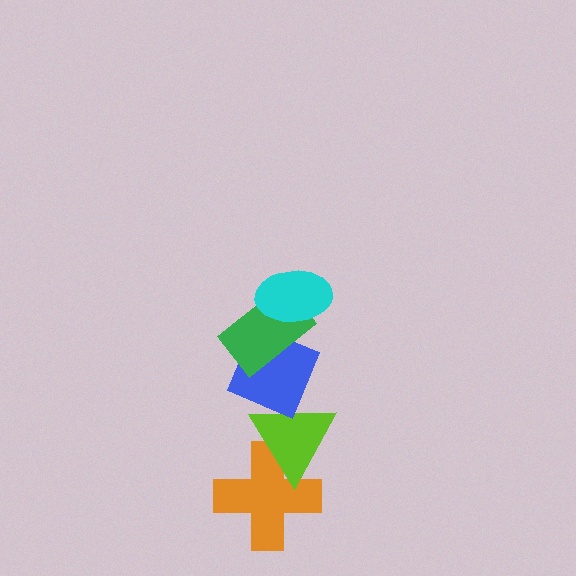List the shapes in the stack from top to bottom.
From top to bottom: the cyan ellipse, the green rectangle, the blue diamond, the lime triangle, the orange cross.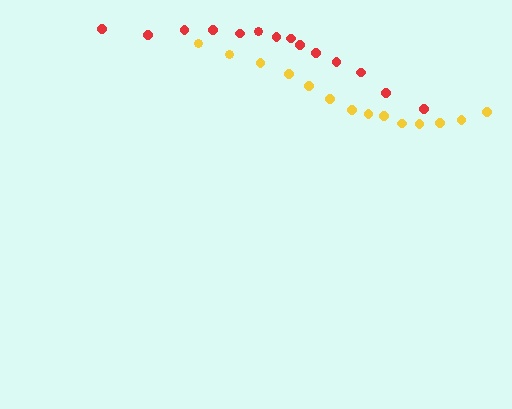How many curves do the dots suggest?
There are 2 distinct paths.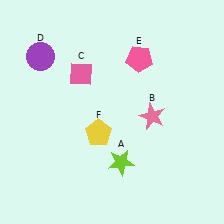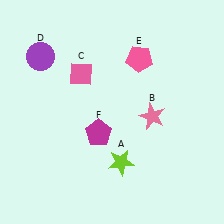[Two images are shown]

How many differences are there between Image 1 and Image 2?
There is 1 difference between the two images.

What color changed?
The pentagon (F) changed from yellow in Image 1 to magenta in Image 2.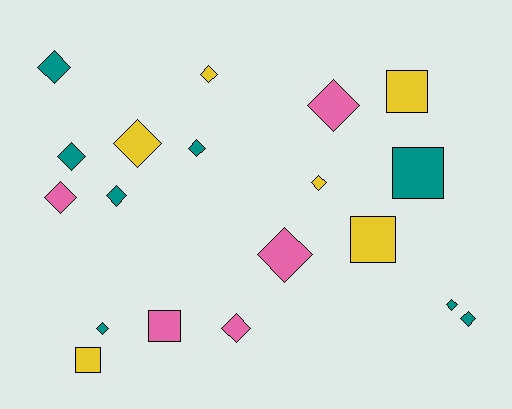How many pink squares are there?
There is 1 pink square.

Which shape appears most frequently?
Diamond, with 14 objects.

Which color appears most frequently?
Teal, with 8 objects.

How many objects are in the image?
There are 19 objects.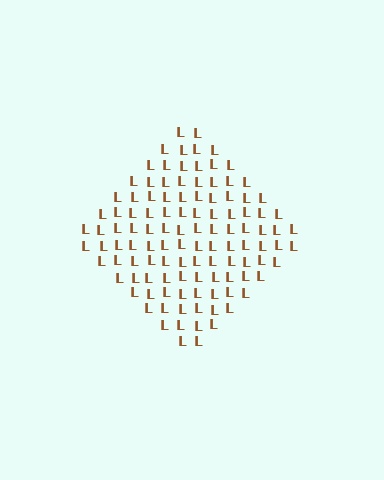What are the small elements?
The small elements are letter L's.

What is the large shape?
The large shape is a diamond.